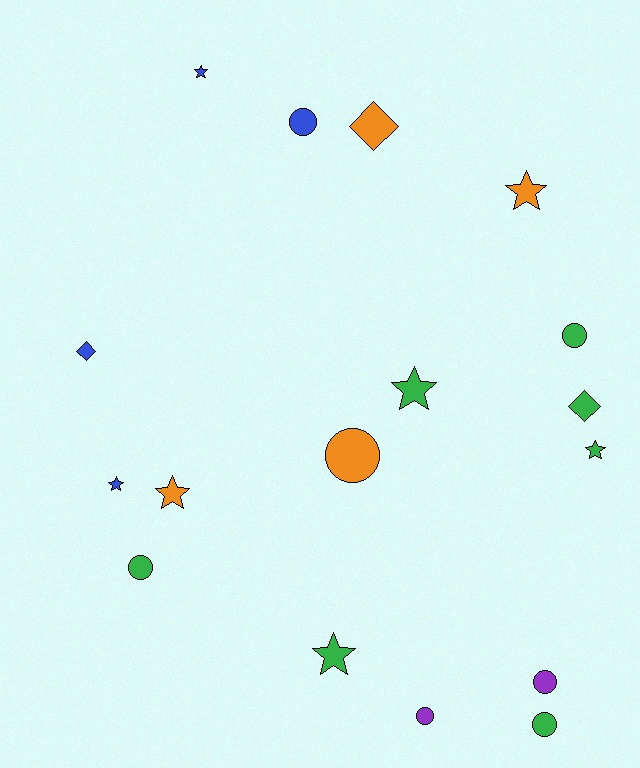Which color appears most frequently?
Green, with 7 objects.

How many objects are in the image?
There are 17 objects.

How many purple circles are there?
There are 2 purple circles.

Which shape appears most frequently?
Star, with 7 objects.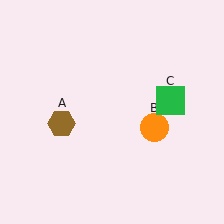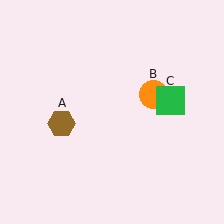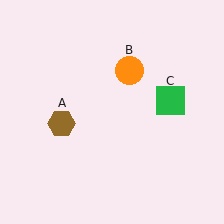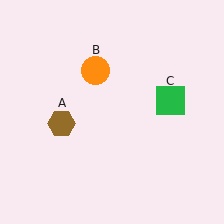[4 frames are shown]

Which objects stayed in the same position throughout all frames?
Brown hexagon (object A) and green square (object C) remained stationary.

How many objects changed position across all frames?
1 object changed position: orange circle (object B).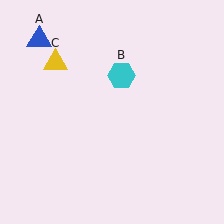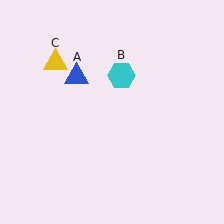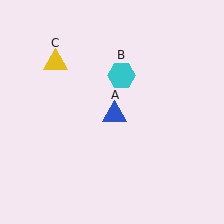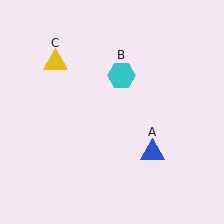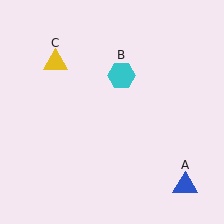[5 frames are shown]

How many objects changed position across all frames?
1 object changed position: blue triangle (object A).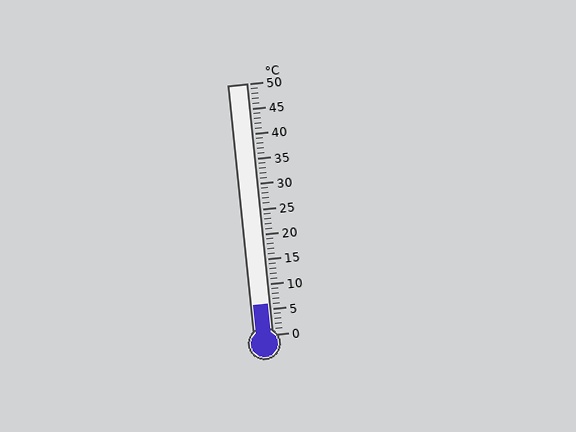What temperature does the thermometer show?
The thermometer shows approximately 6°C.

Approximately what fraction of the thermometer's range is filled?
The thermometer is filled to approximately 10% of its range.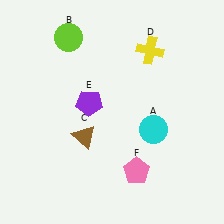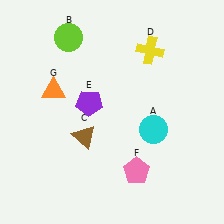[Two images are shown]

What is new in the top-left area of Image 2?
An orange triangle (G) was added in the top-left area of Image 2.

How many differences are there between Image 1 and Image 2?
There is 1 difference between the two images.